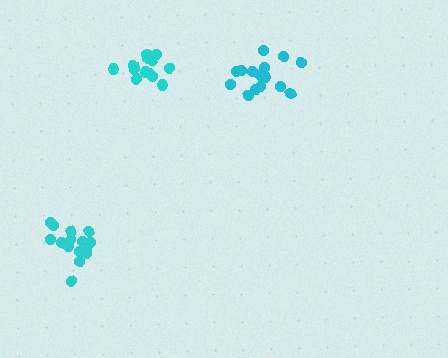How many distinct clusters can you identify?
There are 3 distinct clusters.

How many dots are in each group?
Group 1: 16 dots, Group 2: 13 dots, Group 3: 16 dots (45 total).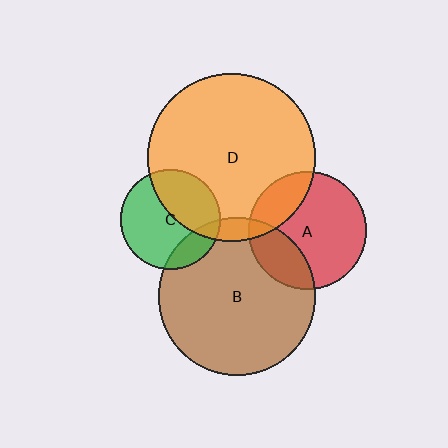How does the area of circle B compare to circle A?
Approximately 1.8 times.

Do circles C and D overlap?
Yes.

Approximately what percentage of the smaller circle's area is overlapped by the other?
Approximately 40%.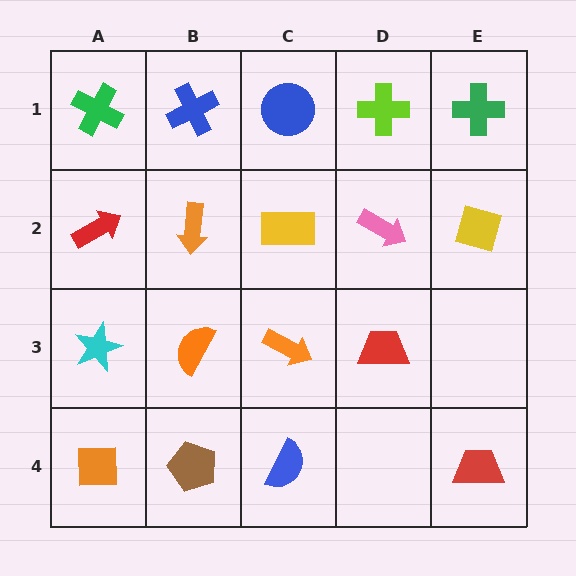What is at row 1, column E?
A green cross.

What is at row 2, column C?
A yellow rectangle.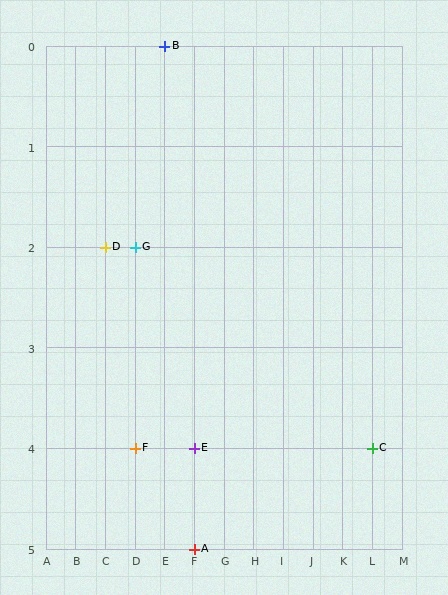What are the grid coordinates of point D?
Point D is at grid coordinates (C, 2).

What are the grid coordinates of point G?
Point G is at grid coordinates (D, 2).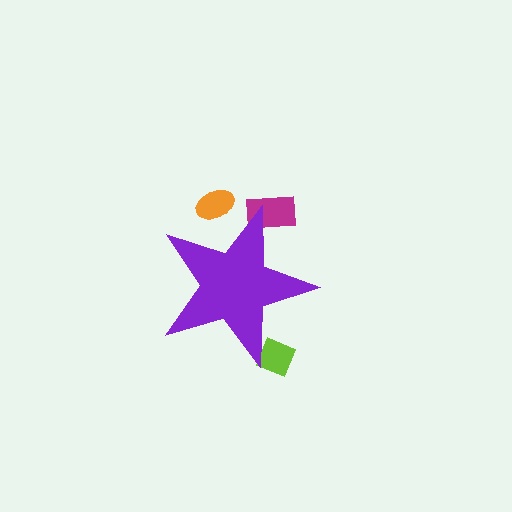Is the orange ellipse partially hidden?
Yes, the orange ellipse is partially hidden behind the purple star.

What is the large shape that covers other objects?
A purple star.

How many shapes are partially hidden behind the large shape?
3 shapes are partially hidden.